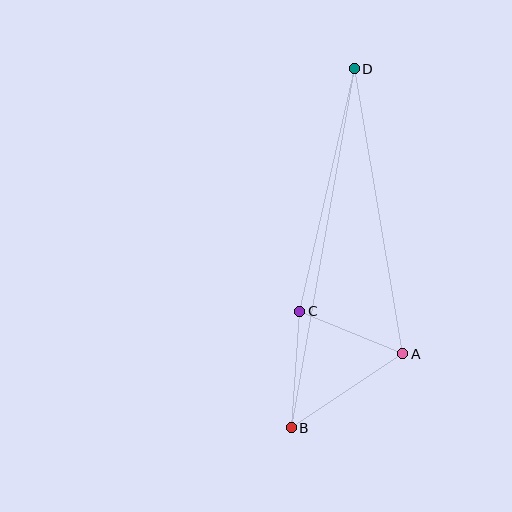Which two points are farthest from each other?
Points B and D are farthest from each other.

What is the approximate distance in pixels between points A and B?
The distance between A and B is approximately 134 pixels.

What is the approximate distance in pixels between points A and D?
The distance between A and D is approximately 289 pixels.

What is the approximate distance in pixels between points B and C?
The distance between B and C is approximately 117 pixels.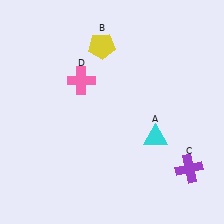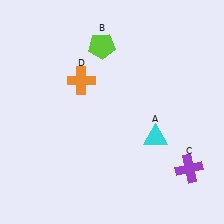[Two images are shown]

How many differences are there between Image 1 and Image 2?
There are 2 differences between the two images.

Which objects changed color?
B changed from yellow to lime. D changed from pink to orange.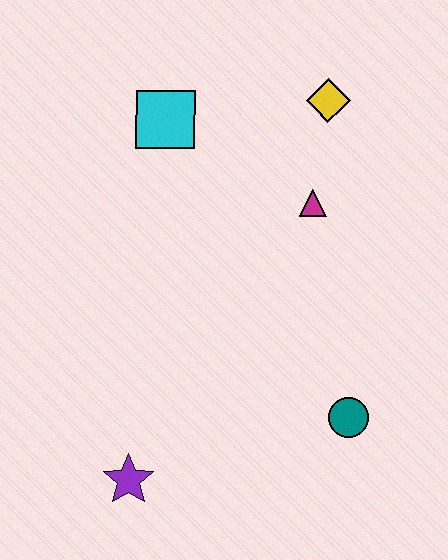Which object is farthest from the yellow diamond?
The purple star is farthest from the yellow diamond.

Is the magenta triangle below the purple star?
No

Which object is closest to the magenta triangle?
The yellow diamond is closest to the magenta triangle.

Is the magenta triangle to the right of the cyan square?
Yes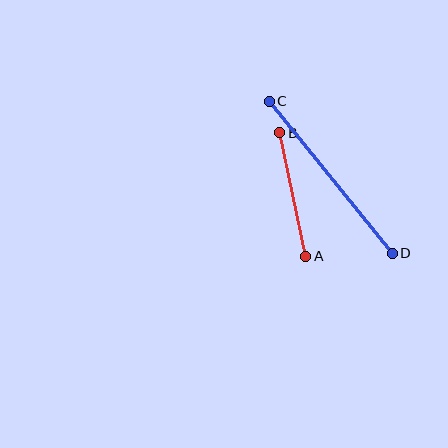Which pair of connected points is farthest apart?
Points C and D are farthest apart.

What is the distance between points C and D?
The distance is approximately 196 pixels.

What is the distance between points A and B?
The distance is approximately 126 pixels.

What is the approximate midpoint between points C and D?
The midpoint is at approximately (331, 177) pixels.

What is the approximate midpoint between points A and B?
The midpoint is at approximately (293, 194) pixels.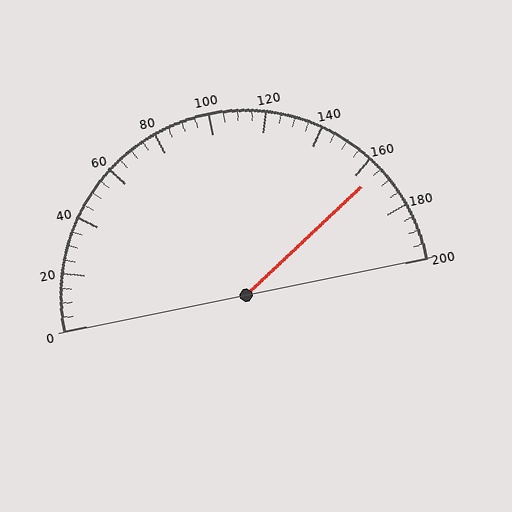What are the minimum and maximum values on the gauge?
The gauge ranges from 0 to 200.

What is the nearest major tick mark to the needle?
The nearest major tick mark is 160.